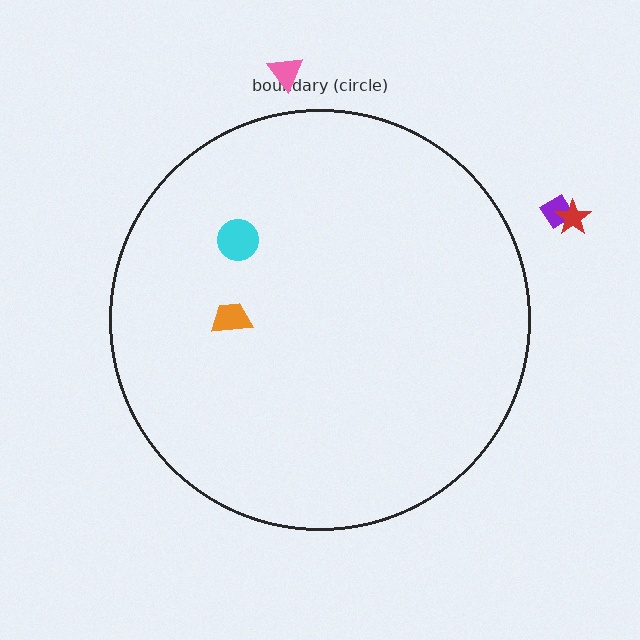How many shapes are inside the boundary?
2 inside, 3 outside.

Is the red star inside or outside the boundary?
Outside.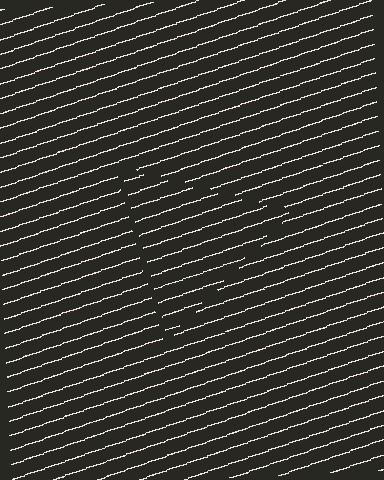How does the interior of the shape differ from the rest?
The interior of the shape contains the same grating, shifted by half a period — the contour is defined by the phase discontinuity where line-ends from the inner and outer gratings abut.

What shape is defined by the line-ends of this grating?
An illusory triangle. The interior of the shape contains the same grating, shifted by half a period — the contour is defined by the phase discontinuity where line-ends from the inner and outer gratings abut.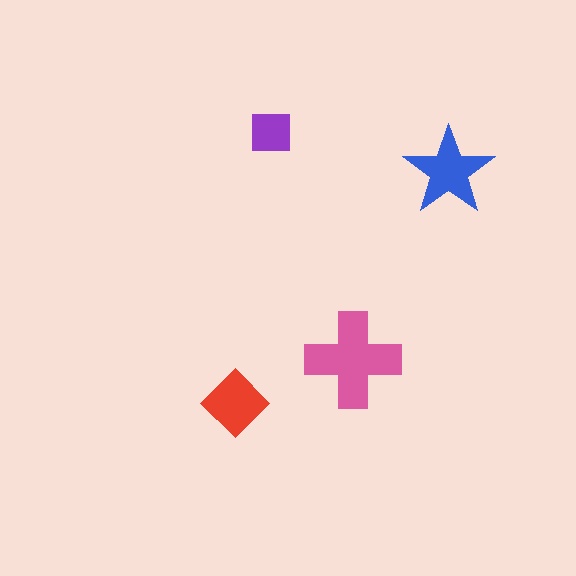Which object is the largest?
The pink cross.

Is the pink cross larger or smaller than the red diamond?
Larger.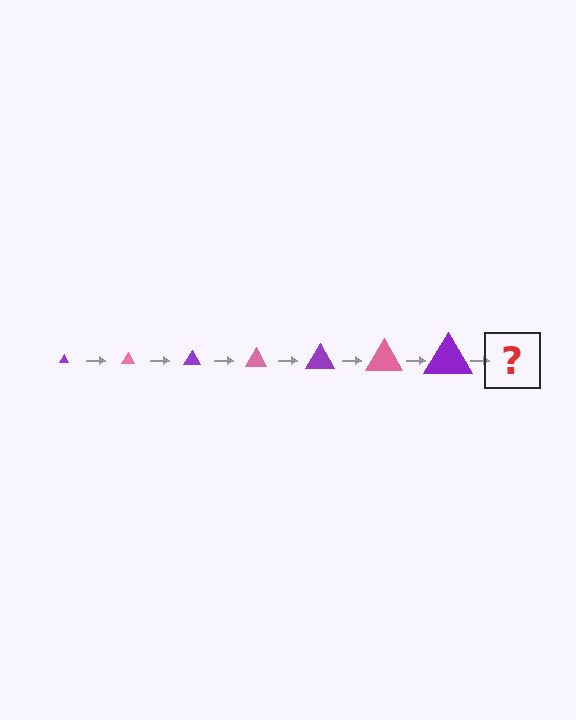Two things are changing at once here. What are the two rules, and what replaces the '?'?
The two rules are that the triangle grows larger each step and the color cycles through purple and pink. The '?' should be a pink triangle, larger than the previous one.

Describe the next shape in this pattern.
It should be a pink triangle, larger than the previous one.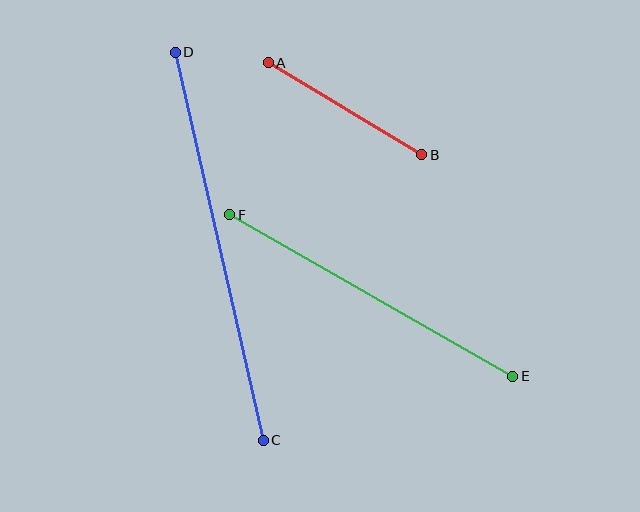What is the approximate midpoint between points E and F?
The midpoint is at approximately (371, 296) pixels.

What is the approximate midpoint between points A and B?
The midpoint is at approximately (345, 109) pixels.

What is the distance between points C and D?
The distance is approximately 398 pixels.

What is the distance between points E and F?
The distance is approximately 326 pixels.